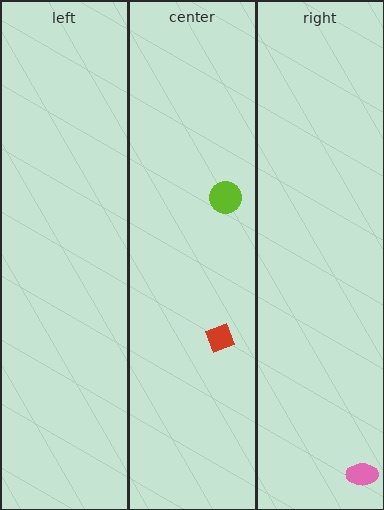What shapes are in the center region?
The red diamond, the lime circle.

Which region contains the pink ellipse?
The right region.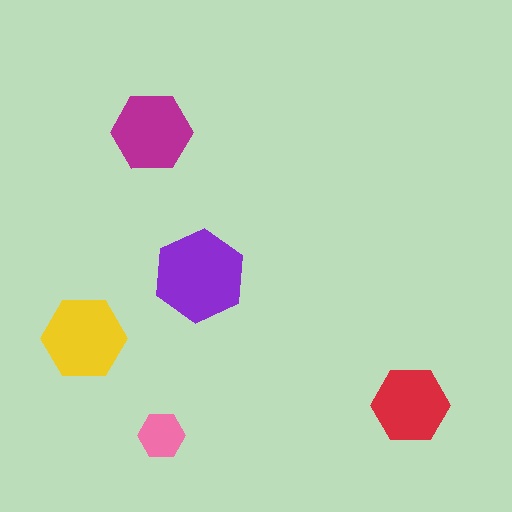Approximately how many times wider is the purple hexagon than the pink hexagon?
About 2 times wider.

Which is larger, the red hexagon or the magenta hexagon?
The magenta one.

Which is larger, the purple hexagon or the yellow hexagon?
The purple one.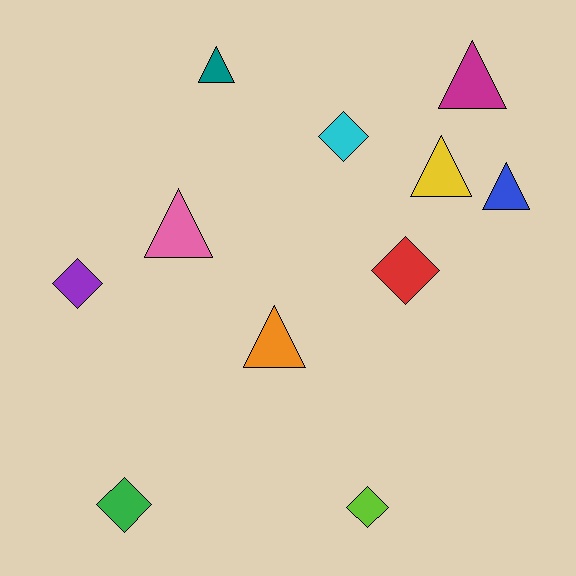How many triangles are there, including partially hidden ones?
There are 6 triangles.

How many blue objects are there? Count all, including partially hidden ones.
There is 1 blue object.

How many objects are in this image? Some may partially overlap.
There are 11 objects.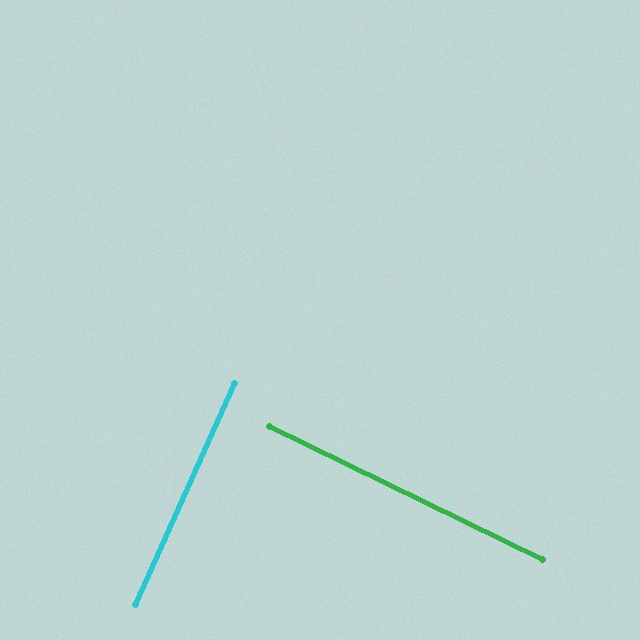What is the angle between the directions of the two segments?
Approximately 88 degrees.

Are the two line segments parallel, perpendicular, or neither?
Perpendicular — they meet at approximately 88°.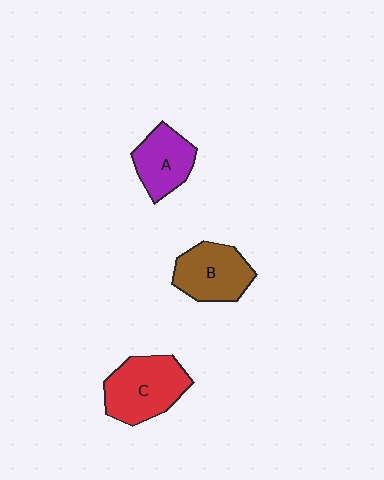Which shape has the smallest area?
Shape A (purple).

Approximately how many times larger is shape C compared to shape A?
Approximately 1.4 times.